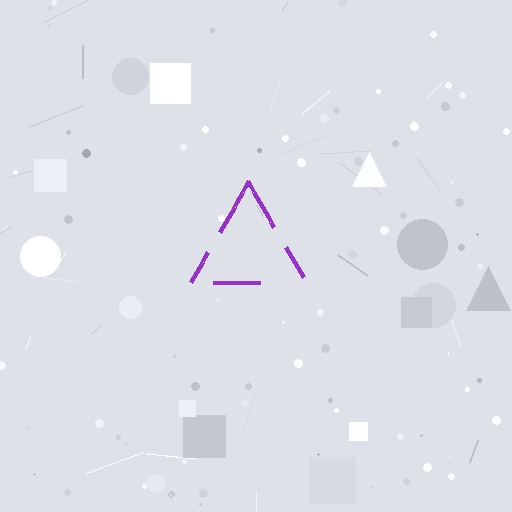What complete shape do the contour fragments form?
The contour fragments form a triangle.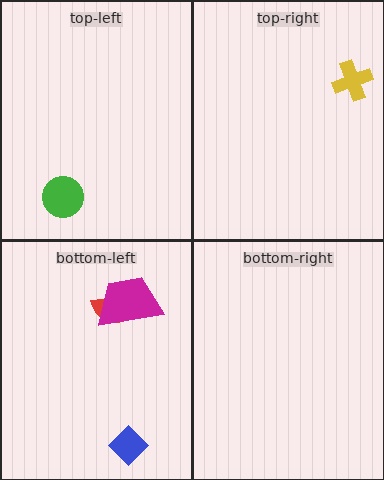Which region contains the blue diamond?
The bottom-left region.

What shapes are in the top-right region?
The yellow cross.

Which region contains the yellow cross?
The top-right region.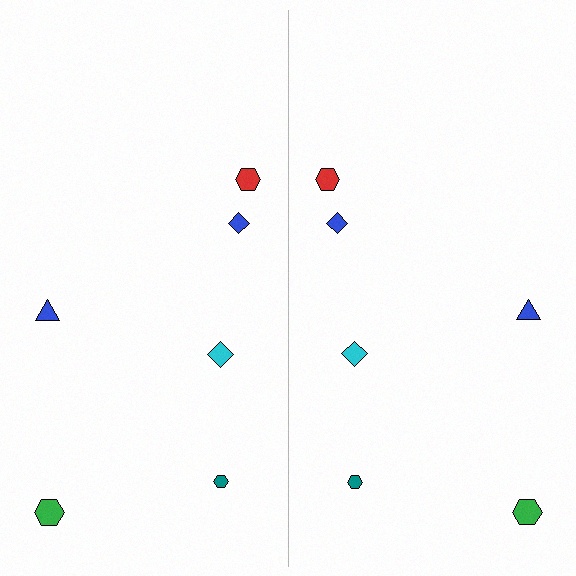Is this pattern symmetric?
Yes, this pattern has bilateral (reflection) symmetry.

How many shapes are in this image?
There are 12 shapes in this image.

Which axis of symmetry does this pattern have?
The pattern has a vertical axis of symmetry running through the center of the image.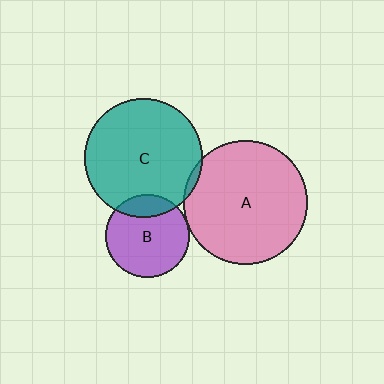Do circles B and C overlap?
Yes.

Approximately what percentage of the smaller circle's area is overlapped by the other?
Approximately 20%.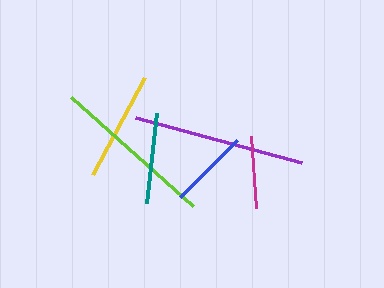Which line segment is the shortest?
The magenta line is the shortest at approximately 72 pixels.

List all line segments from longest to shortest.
From longest to shortest: purple, lime, yellow, teal, blue, magenta.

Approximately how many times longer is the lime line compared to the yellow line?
The lime line is approximately 1.5 times the length of the yellow line.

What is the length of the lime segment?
The lime segment is approximately 164 pixels long.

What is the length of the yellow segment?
The yellow segment is approximately 109 pixels long.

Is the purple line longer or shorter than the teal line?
The purple line is longer than the teal line.